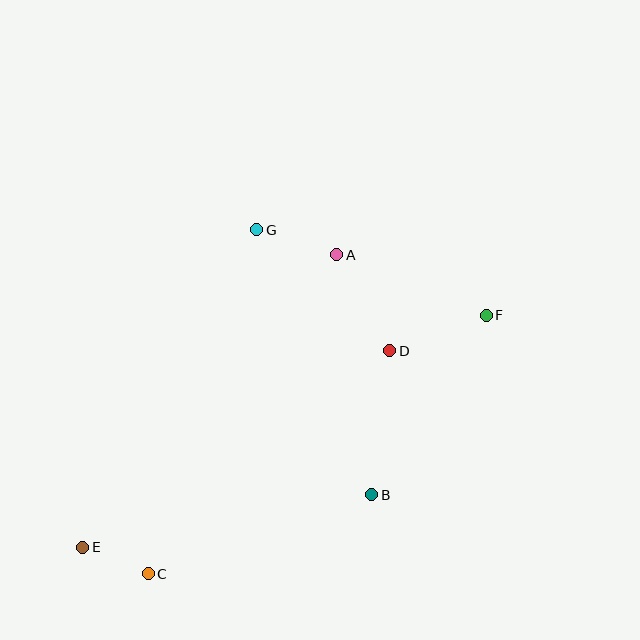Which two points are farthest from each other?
Points E and F are farthest from each other.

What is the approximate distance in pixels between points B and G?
The distance between B and G is approximately 290 pixels.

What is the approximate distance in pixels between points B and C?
The distance between B and C is approximately 237 pixels.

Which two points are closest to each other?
Points C and E are closest to each other.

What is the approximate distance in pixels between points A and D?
The distance between A and D is approximately 110 pixels.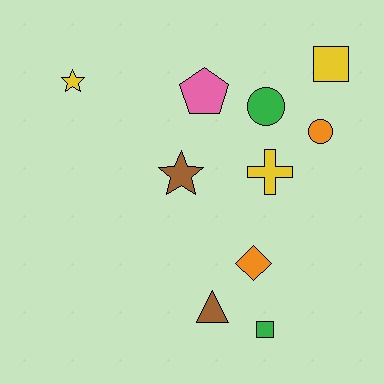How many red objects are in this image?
There are no red objects.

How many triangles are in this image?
There is 1 triangle.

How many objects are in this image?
There are 10 objects.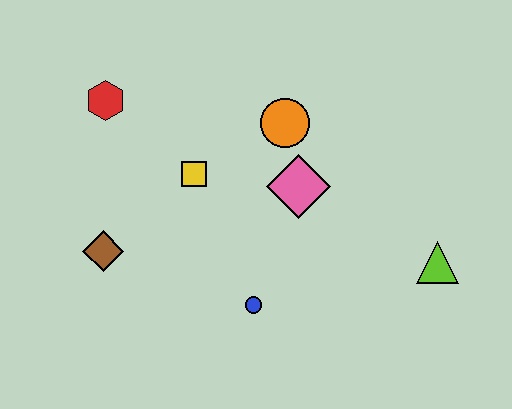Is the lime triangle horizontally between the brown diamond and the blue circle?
No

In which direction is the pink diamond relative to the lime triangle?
The pink diamond is to the left of the lime triangle.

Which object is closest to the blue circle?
The pink diamond is closest to the blue circle.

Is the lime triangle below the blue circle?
No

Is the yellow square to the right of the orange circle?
No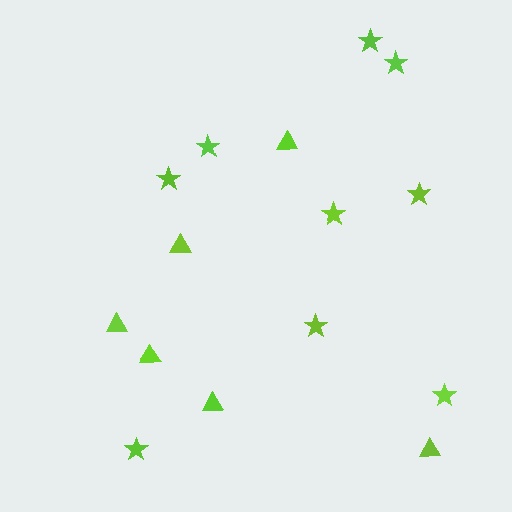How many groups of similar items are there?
There are 2 groups: one group of triangles (6) and one group of stars (9).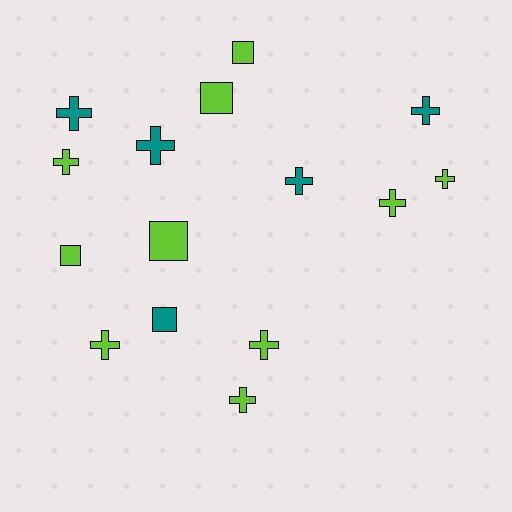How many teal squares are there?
There is 1 teal square.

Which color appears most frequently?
Lime, with 10 objects.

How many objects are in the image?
There are 15 objects.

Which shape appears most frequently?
Cross, with 10 objects.